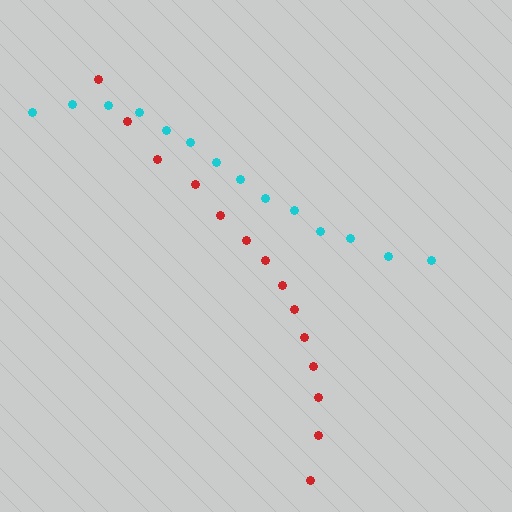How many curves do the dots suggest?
There are 2 distinct paths.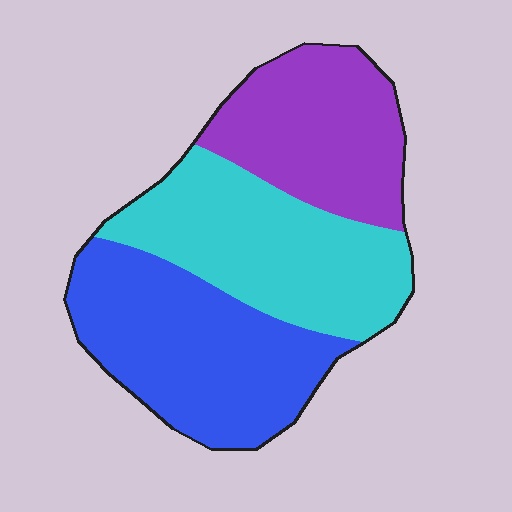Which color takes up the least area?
Purple, at roughly 30%.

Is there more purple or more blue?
Blue.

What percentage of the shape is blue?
Blue covers around 35% of the shape.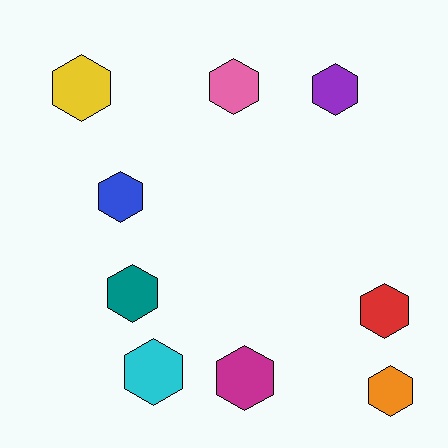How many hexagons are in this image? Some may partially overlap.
There are 9 hexagons.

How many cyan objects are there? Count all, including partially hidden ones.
There is 1 cyan object.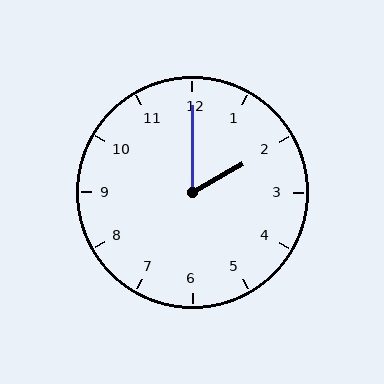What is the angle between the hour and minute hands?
Approximately 60 degrees.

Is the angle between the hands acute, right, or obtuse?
It is acute.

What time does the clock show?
2:00.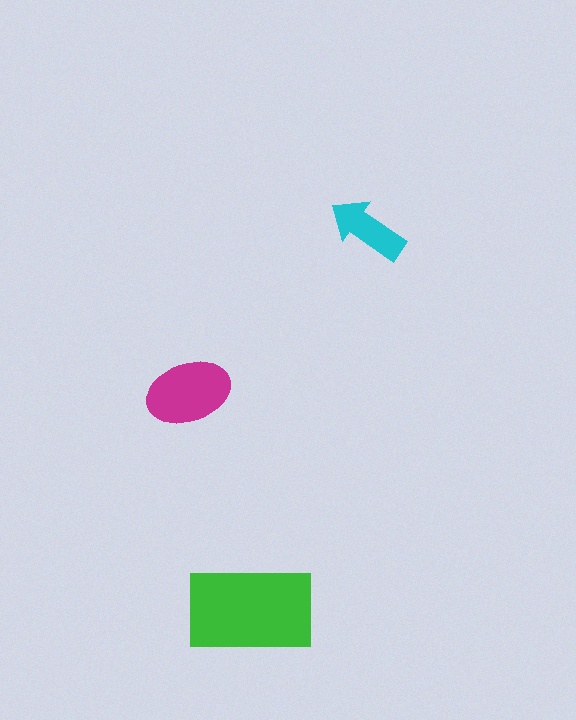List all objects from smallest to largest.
The cyan arrow, the magenta ellipse, the green rectangle.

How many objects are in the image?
There are 3 objects in the image.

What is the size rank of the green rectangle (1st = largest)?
1st.